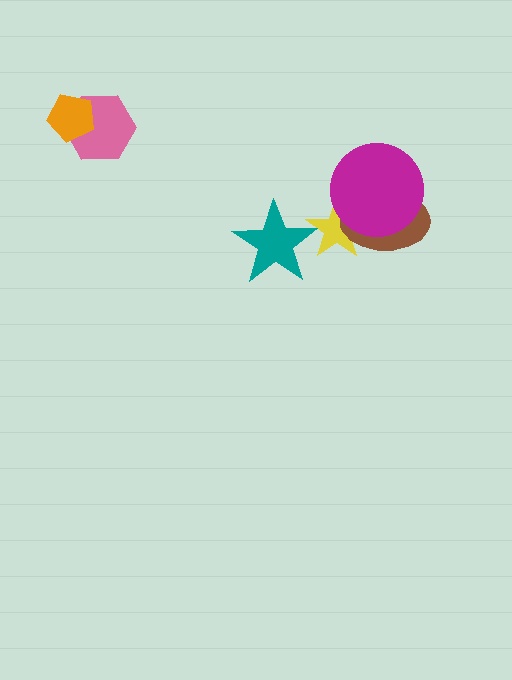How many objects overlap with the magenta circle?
2 objects overlap with the magenta circle.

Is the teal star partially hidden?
No, no other shape covers it.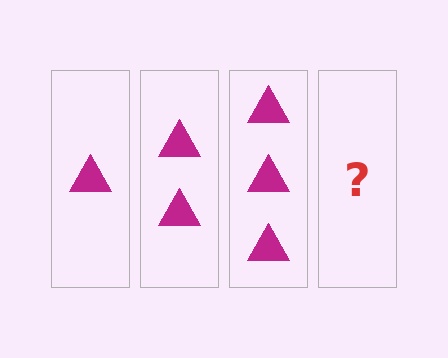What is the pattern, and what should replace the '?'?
The pattern is that each step adds one more triangle. The '?' should be 4 triangles.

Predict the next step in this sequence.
The next step is 4 triangles.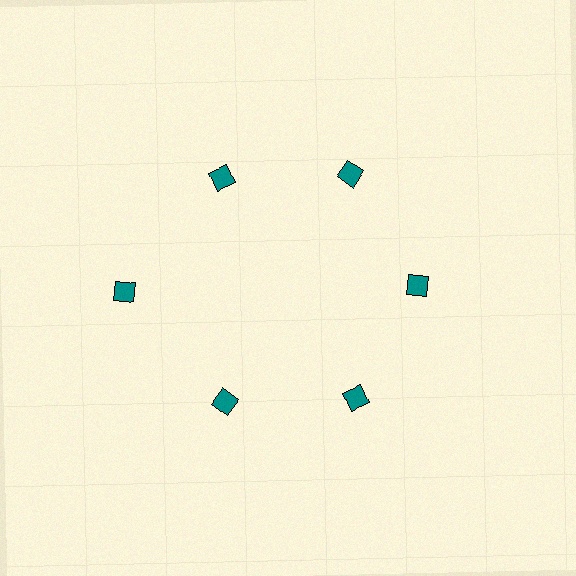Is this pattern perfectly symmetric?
No. The 6 teal diamonds are arranged in a ring, but one element near the 9 o'clock position is pushed outward from the center, breaking the 6-fold rotational symmetry.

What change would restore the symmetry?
The symmetry would be restored by moving it inward, back onto the ring so that all 6 diamonds sit at equal angles and equal distance from the center.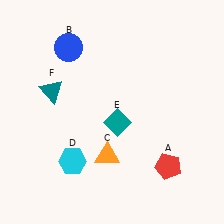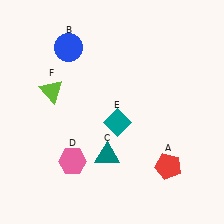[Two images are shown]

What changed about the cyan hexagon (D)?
In Image 1, D is cyan. In Image 2, it changed to pink.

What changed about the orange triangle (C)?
In Image 1, C is orange. In Image 2, it changed to teal.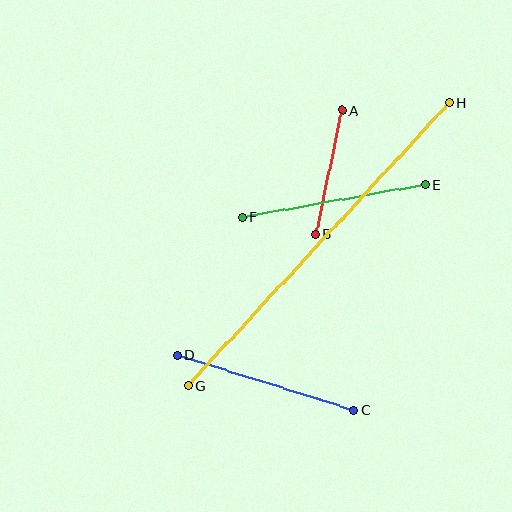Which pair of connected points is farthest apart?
Points G and H are farthest apart.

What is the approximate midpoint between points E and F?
The midpoint is at approximately (334, 201) pixels.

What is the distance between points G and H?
The distance is approximately 385 pixels.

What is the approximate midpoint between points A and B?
The midpoint is at approximately (329, 172) pixels.